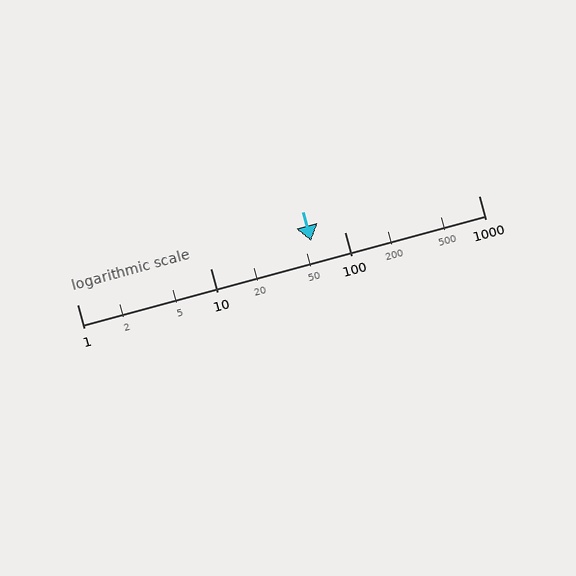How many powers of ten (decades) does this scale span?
The scale spans 3 decades, from 1 to 1000.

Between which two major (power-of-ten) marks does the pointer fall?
The pointer is between 10 and 100.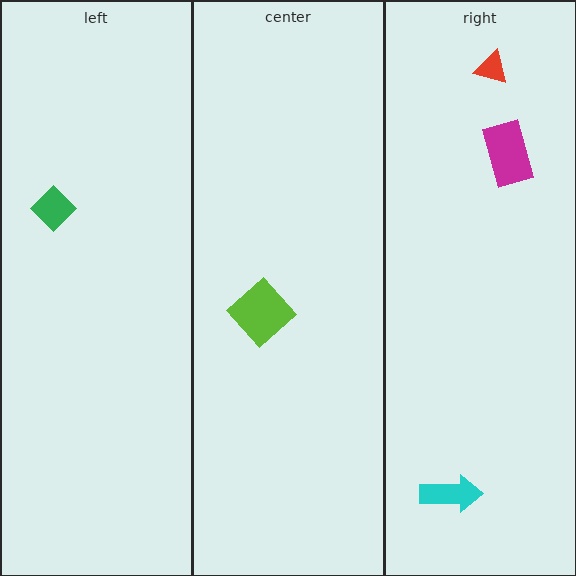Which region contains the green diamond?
The left region.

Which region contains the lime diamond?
The center region.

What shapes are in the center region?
The lime diamond.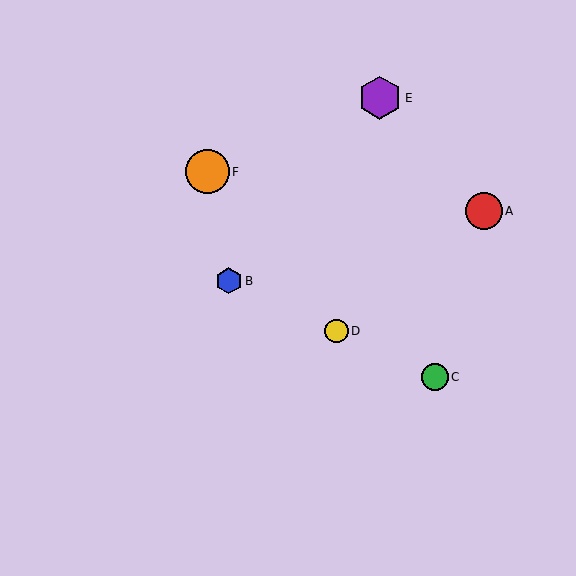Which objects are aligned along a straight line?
Objects B, C, D are aligned along a straight line.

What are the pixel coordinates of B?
Object B is at (229, 281).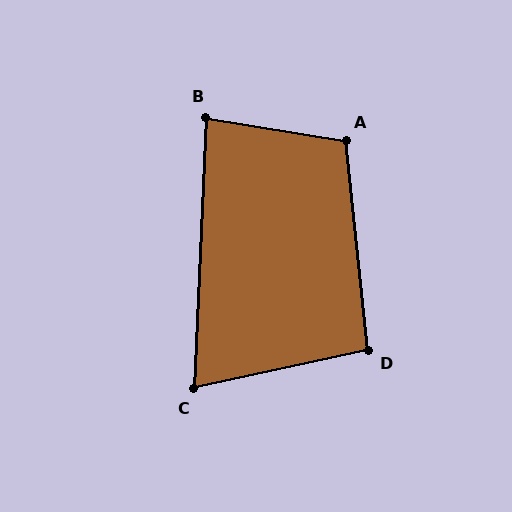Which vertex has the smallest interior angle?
C, at approximately 75 degrees.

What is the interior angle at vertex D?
Approximately 96 degrees (obtuse).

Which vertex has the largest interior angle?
A, at approximately 105 degrees.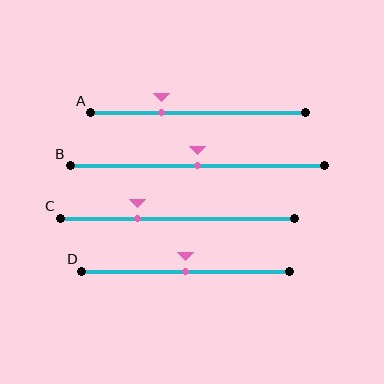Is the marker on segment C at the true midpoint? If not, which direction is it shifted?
No, the marker on segment C is shifted to the left by about 17% of the segment length.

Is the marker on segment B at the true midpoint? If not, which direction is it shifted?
Yes, the marker on segment B is at the true midpoint.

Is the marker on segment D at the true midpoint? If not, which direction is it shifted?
Yes, the marker on segment D is at the true midpoint.